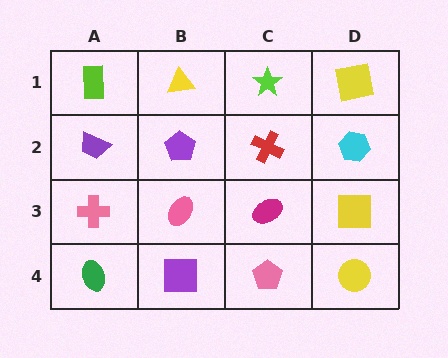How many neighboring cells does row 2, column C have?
4.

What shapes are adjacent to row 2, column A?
A lime rectangle (row 1, column A), a pink cross (row 3, column A), a purple pentagon (row 2, column B).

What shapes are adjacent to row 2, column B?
A yellow triangle (row 1, column B), a pink ellipse (row 3, column B), a purple trapezoid (row 2, column A), a red cross (row 2, column C).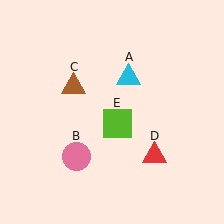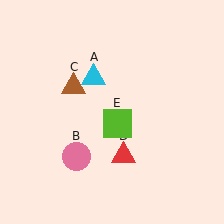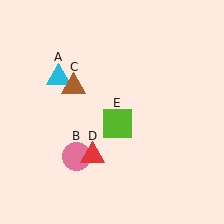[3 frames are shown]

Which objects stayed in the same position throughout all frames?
Pink circle (object B) and brown triangle (object C) and lime square (object E) remained stationary.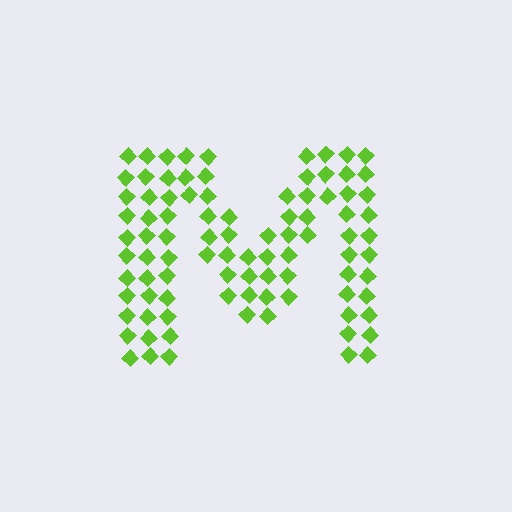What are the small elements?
The small elements are diamonds.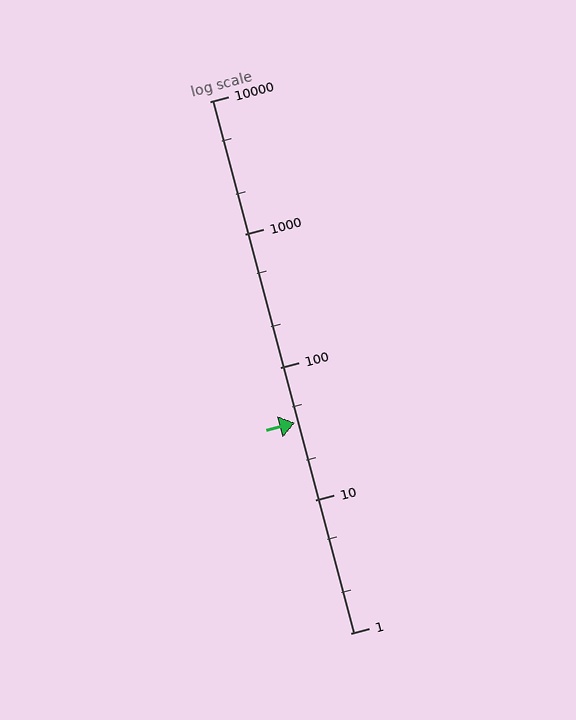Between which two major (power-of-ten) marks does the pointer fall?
The pointer is between 10 and 100.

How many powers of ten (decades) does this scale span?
The scale spans 4 decades, from 1 to 10000.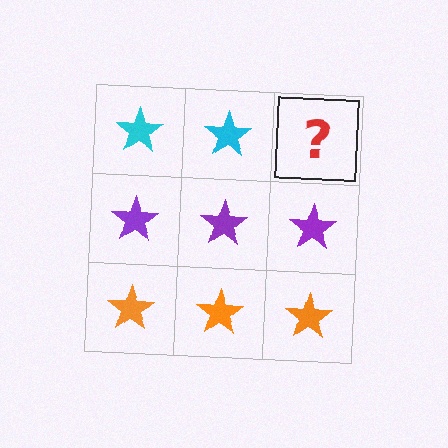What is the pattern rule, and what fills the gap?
The rule is that each row has a consistent color. The gap should be filled with a cyan star.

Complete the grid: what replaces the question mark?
The question mark should be replaced with a cyan star.